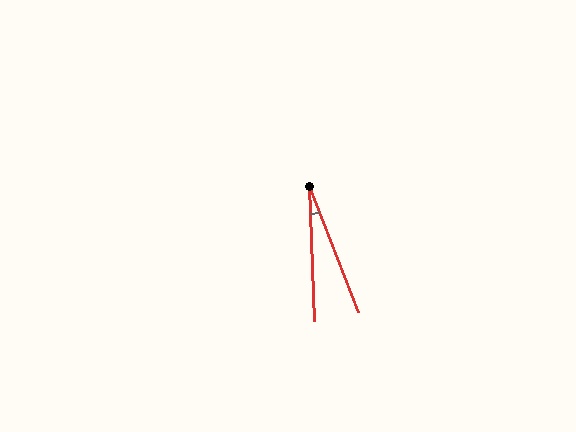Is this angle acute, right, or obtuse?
It is acute.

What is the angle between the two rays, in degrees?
Approximately 19 degrees.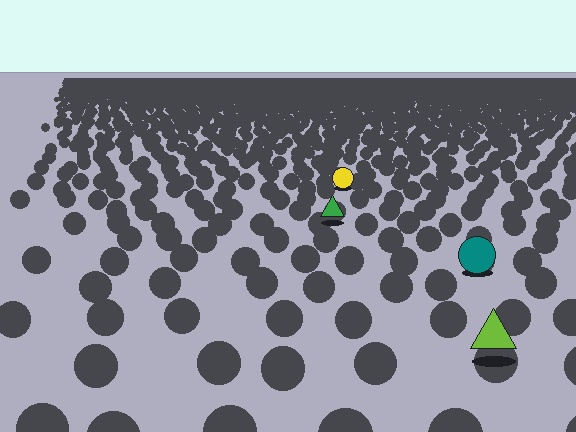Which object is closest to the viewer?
The lime triangle is closest. The texture marks near it are larger and more spread out.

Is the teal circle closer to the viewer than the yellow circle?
Yes. The teal circle is closer — you can tell from the texture gradient: the ground texture is coarser near it.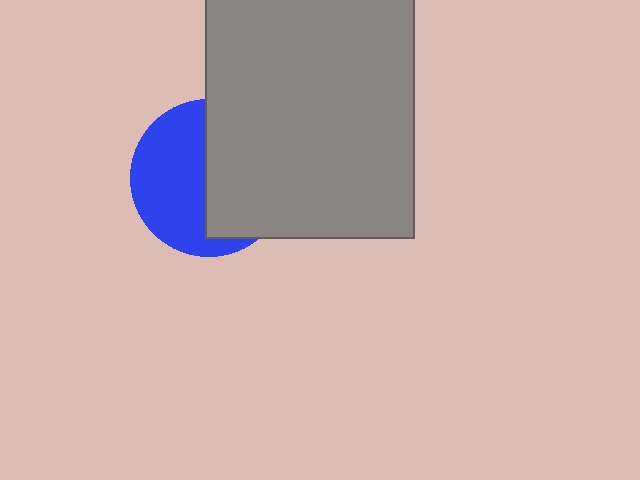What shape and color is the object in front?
The object in front is a gray rectangle.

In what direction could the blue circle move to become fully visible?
The blue circle could move left. That would shift it out from behind the gray rectangle entirely.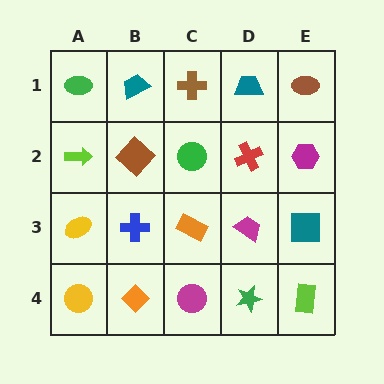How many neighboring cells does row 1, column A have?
2.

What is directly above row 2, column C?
A brown cross.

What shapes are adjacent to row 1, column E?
A magenta hexagon (row 2, column E), a teal trapezoid (row 1, column D).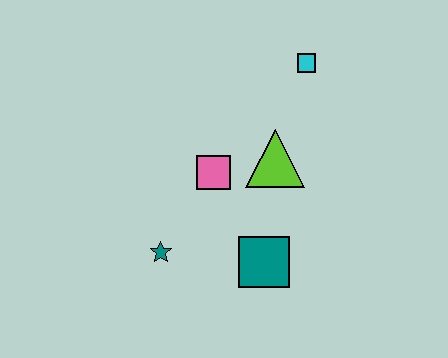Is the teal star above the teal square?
Yes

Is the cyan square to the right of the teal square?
Yes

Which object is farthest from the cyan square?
The teal star is farthest from the cyan square.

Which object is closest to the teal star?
The pink square is closest to the teal star.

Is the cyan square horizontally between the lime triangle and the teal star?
No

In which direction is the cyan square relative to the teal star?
The cyan square is above the teal star.